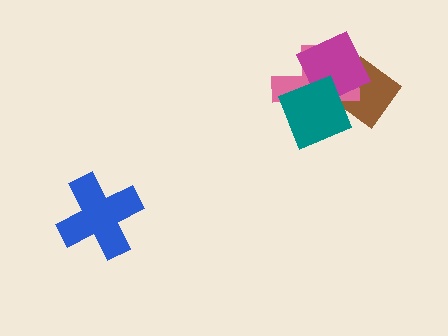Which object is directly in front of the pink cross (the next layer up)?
The magenta square is directly in front of the pink cross.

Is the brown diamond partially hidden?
Yes, it is partially covered by another shape.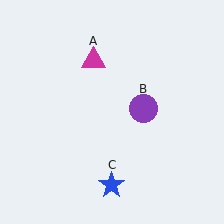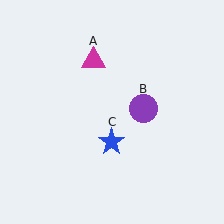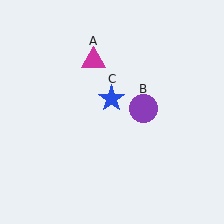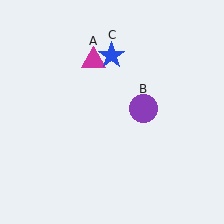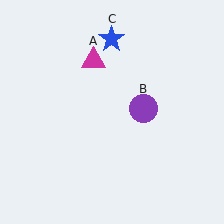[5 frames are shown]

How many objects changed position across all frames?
1 object changed position: blue star (object C).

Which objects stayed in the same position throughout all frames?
Magenta triangle (object A) and purple circle (object B) remained stationary.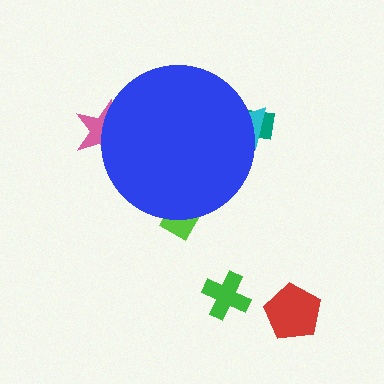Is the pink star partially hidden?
Yes, the pink star is partially hidden behind the blue circle.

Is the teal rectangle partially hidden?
Yes, the teal rectangle is partially hidden behind the blue circle.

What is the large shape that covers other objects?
A blue circle.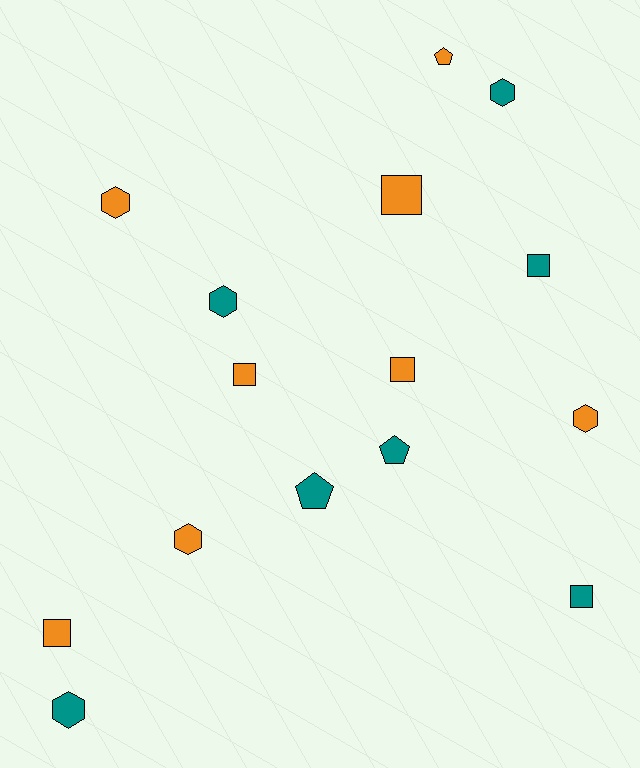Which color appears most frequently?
Orange, with 8 objects.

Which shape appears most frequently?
Square, with 6 objects.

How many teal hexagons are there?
There are 3 teal hexagons.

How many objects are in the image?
There are 15 objects.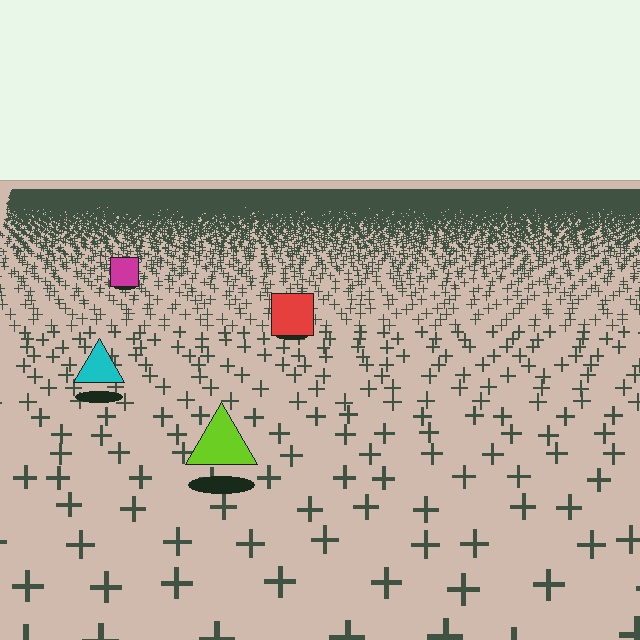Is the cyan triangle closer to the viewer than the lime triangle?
No. The lime triangle is closer — you can tell from the texture gradient: the ground texture is coarser near it.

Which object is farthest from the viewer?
The magenta square is farthest from the viewer. It appears smaller and the ground texture around it is denser.